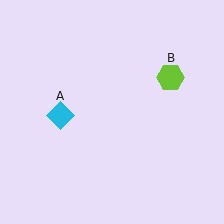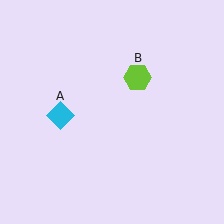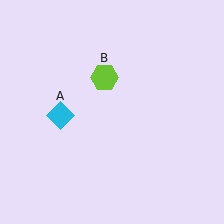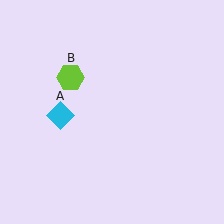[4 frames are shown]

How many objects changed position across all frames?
1 object changed position: lime hexagon (object B).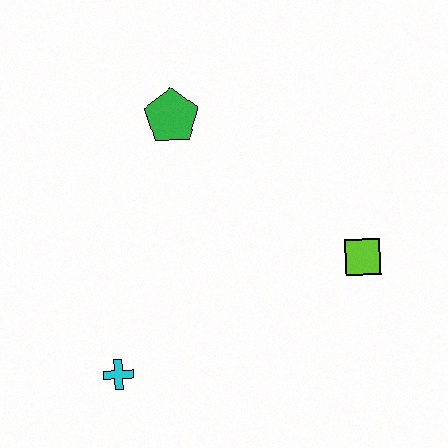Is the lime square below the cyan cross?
No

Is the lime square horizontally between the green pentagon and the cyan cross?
No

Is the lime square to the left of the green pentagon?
No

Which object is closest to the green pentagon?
The lime square is closest to the green pentagon.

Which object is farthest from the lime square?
The cyan cross is farthest from the lime square.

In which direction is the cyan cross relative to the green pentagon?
The cyan cross is below the green pentagon.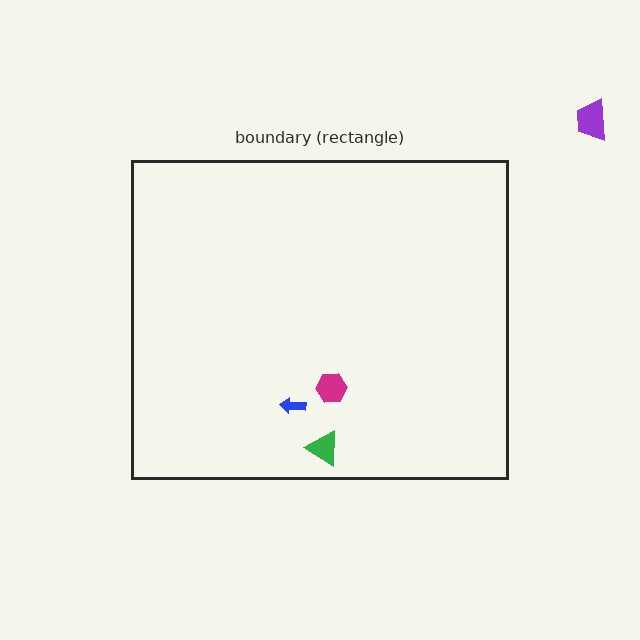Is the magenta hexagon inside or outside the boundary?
Inside.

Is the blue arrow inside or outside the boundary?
Inside.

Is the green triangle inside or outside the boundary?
Inside.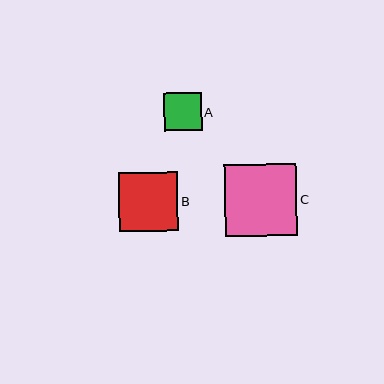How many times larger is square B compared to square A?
Square B is approximately 1.6 times the size of square A.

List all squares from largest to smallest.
From largest to smallest: C, B, A.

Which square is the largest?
Square C is the largest with a size of approximately 72 pixels.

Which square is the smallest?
Square A is the smallest with a size of approximately 38 pixels.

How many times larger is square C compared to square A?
Square C is approximately 1.9 times the size of square A.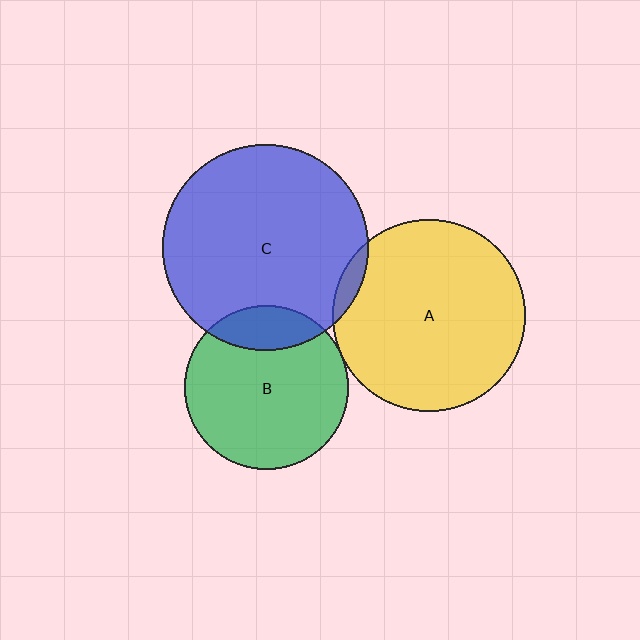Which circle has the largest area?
Circle C (blue).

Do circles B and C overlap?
Yes.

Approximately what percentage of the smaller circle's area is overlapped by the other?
Approximately 15%.